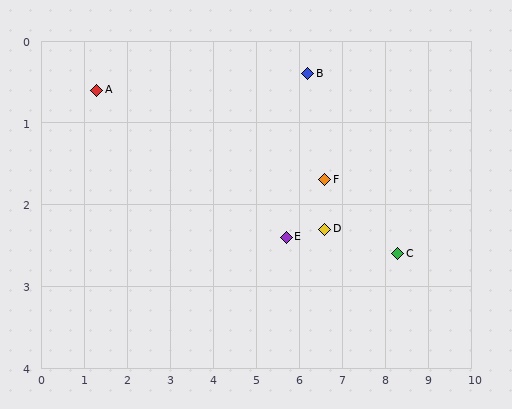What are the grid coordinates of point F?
Point F is at approximately (6.6, 1.7).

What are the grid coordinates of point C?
Point C is at approximately (8.3, 2.6).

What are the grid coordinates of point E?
Point E is at approximately (5.7, 2.4).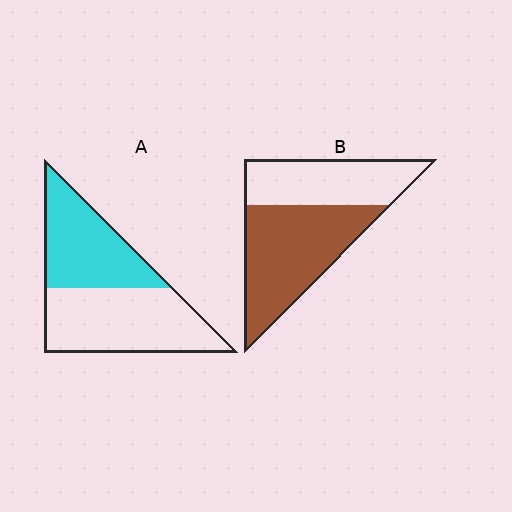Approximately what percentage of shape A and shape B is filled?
A is approximately 45% and B is approximately 60%.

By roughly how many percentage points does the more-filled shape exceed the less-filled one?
By roughly 15 percentage points (B over A).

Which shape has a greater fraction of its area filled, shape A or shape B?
Shape B.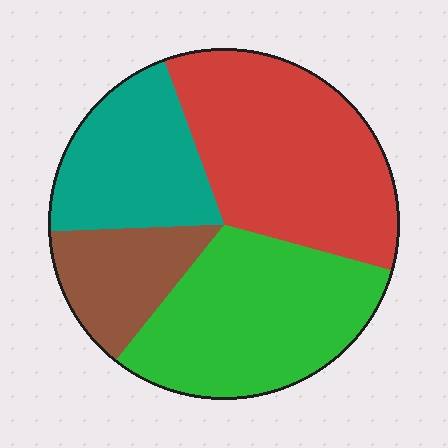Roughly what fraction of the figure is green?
Green takes up between a quarter and a half of the figure.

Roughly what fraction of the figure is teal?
Teal covers about 20% of the figure.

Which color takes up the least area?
Brown, at roughly 15%.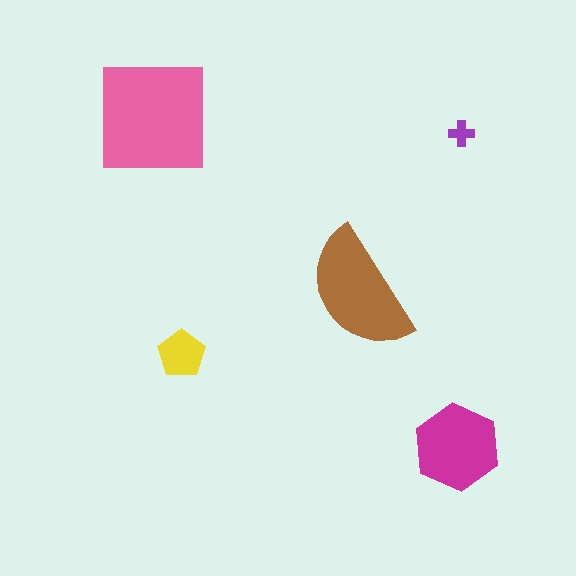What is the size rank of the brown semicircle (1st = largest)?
2nd.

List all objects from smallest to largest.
The purple cross, the yellow pentagon, the magenta hexagon, the brown semicircle, the pink square.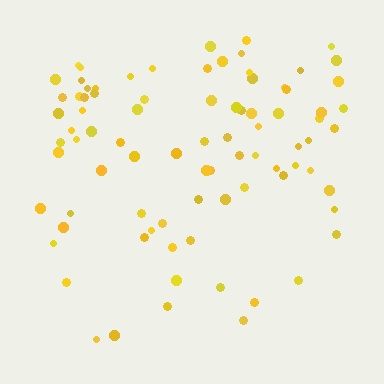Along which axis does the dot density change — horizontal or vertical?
Vertical.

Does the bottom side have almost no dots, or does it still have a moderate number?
Still a moderate number, just noticeably fewer than the top.